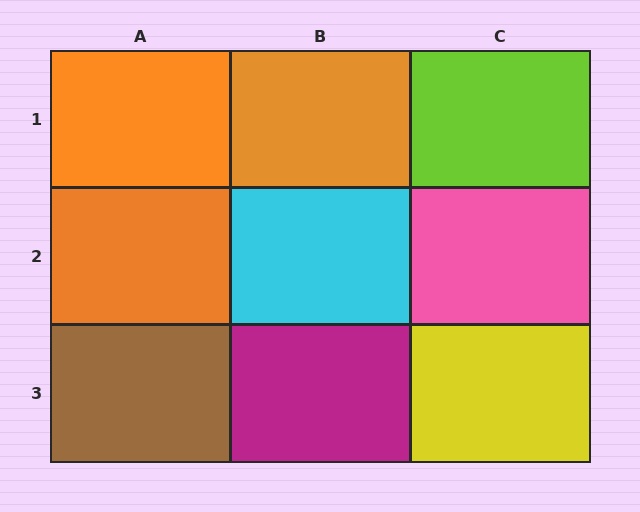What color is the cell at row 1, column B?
Orange.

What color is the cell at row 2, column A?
Orange.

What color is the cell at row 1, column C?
Lime.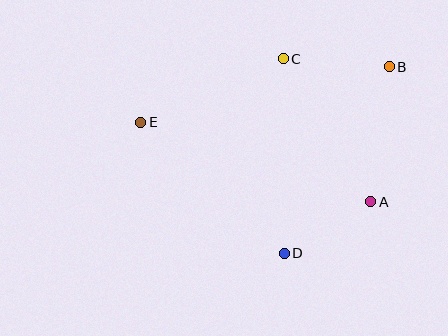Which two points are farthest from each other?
Points B and E are farthest from each other.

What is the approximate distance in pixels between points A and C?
The distance between A and C is approximately 168 pixels.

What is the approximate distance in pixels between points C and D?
The distance between C and D is approximately 194 pixels.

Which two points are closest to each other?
Points A and D are closest to each other.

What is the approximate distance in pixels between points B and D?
The distance between B and D is approximately 214 pixels.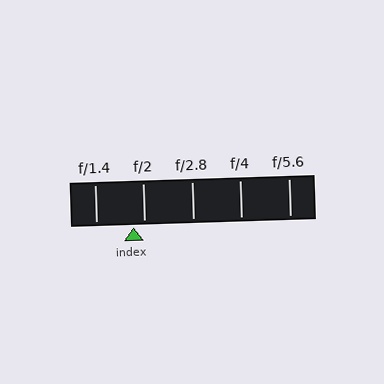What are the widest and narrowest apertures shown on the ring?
The widest aperture shown is f/1.4 and the narrowest is f/5.6.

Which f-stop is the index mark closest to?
The index mark is closest to f/2.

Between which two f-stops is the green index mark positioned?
The index mark is between f/1.4 and f/2.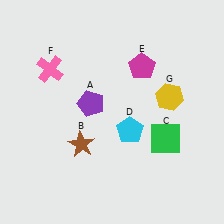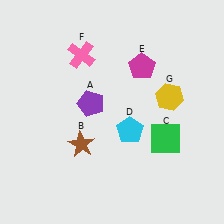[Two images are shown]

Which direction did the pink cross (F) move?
The pink cross (F) moved right.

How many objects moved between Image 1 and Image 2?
1 object moved between the two images.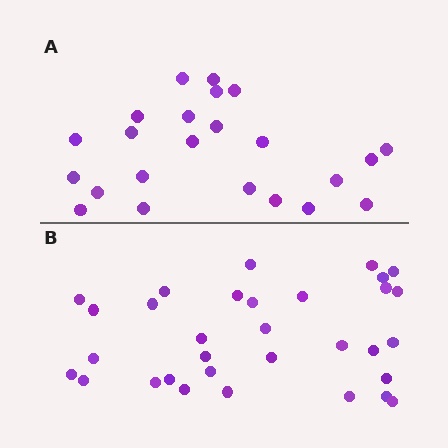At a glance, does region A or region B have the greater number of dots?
Region B (the bottom region) has more dots.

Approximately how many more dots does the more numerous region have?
Region B has roughly 8 or so more dots than region A.